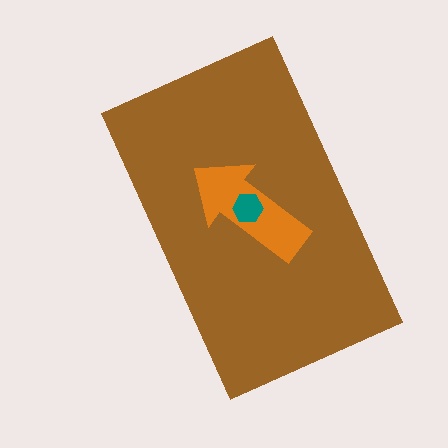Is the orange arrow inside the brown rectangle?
Yes.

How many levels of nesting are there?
3.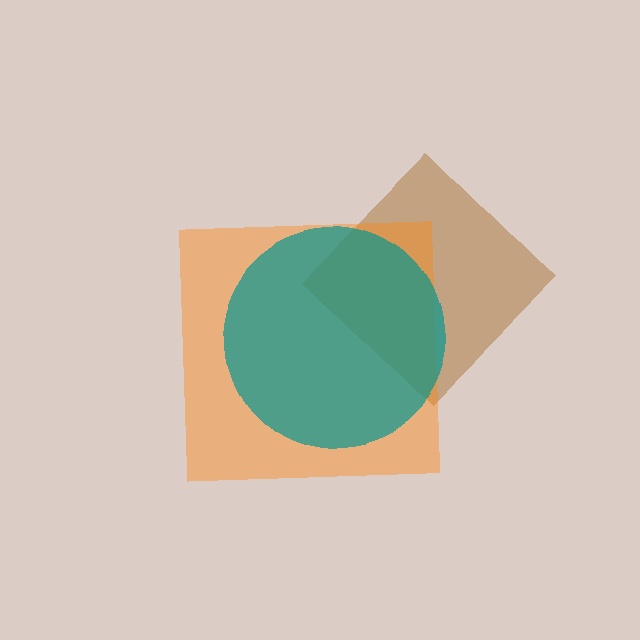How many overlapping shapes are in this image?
There are 3 overlapping shapes in the image.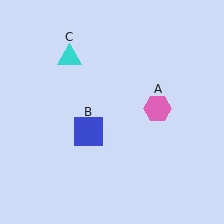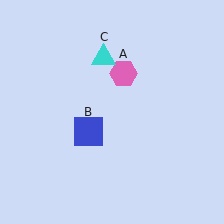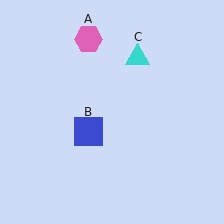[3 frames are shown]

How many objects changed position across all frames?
2 objects changed position: pink hexagon (object A), cyan triangle (object C).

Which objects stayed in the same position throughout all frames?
Blue square (object B) remained stationary.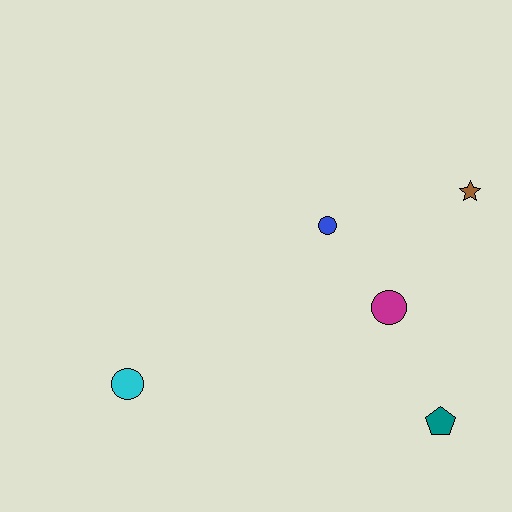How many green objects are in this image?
There are no green objects.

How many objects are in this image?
There are 5 objects.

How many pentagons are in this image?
There is 1 pentagon.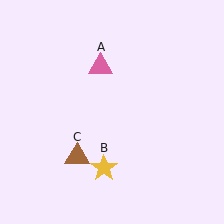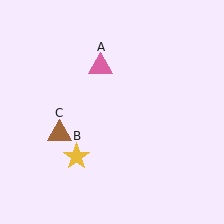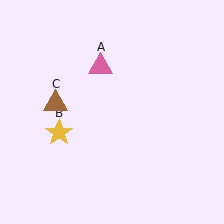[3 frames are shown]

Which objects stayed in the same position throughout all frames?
Pink triangle (object A) remained stationary.